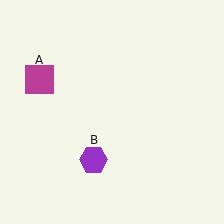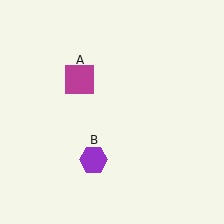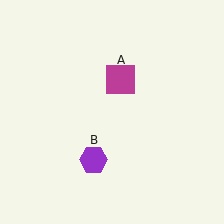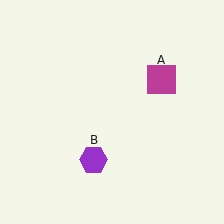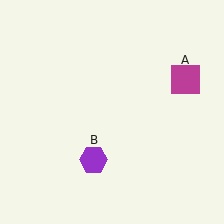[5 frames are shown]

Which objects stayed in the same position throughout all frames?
Purple hexagon (object B) remained stationary.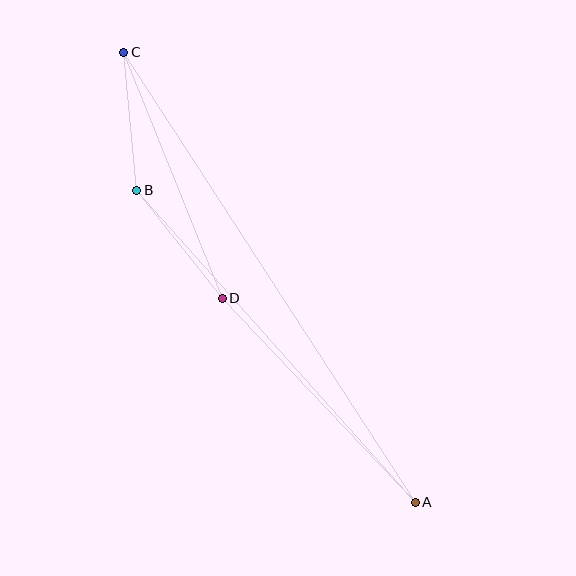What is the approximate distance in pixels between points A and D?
The distance between A and D is approximately 281 pixels.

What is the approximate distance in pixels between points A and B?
The distance between A and B is approximately 418 pixels.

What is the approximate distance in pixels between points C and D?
The distance between C and D is approximately 265 pixels.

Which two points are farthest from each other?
Points A and C are farthest from each other.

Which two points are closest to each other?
Points B and D are closest to each other.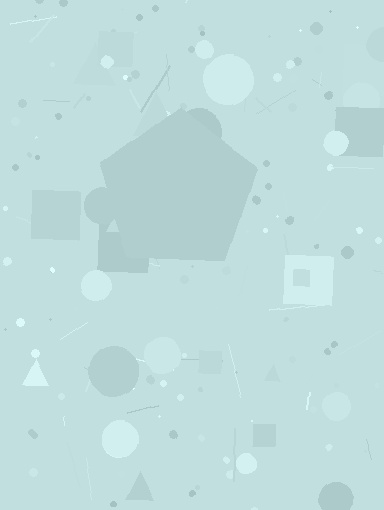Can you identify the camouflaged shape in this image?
The camouflaged shape is a pentagon.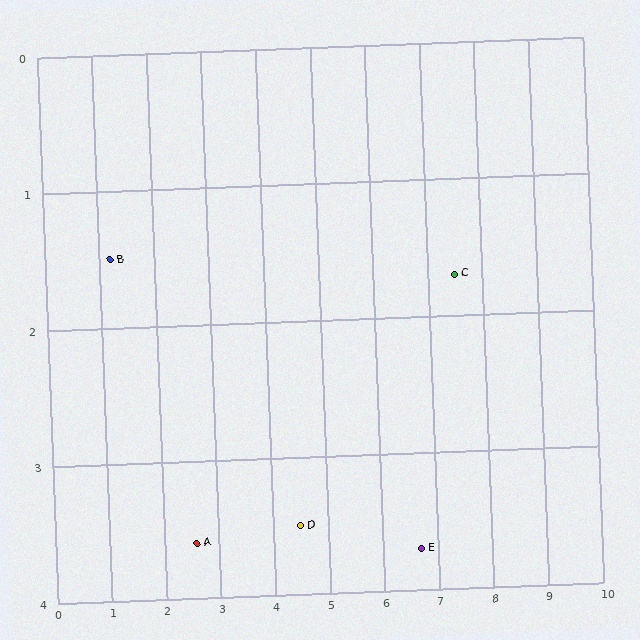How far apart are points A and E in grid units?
Points A and E are about 4.1 grid units apart.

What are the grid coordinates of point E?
Point E is at approximately (6.7, 3.7).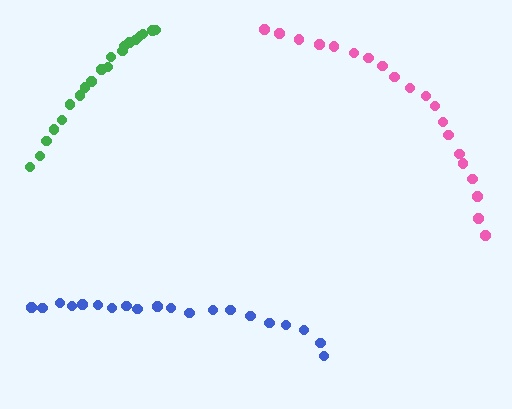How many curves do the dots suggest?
There are 3 distinct paths.